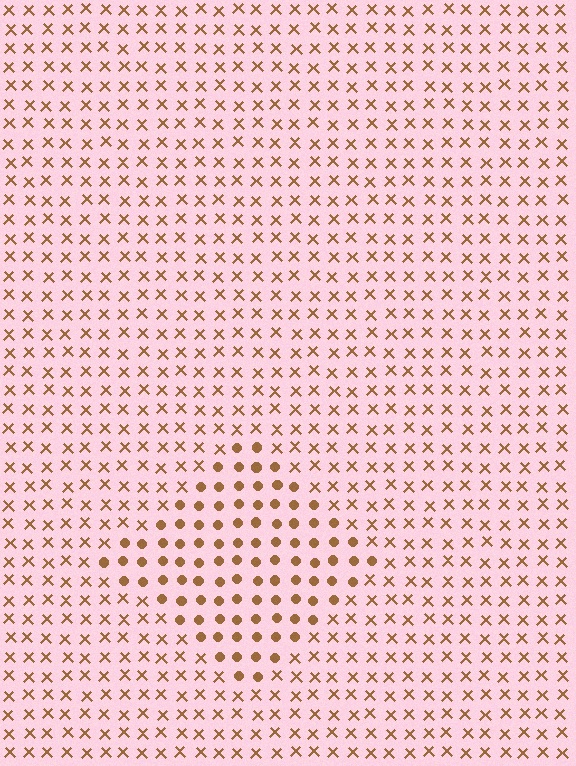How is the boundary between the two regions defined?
The boundary is defined by a change in element shape: circles inside vs. X marks outside. All elements share the same color and spacing.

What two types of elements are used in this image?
The image uses circles inside the diamond region and X marks outside it.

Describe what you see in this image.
The image is filled with small brown elements arranged in a uniform grid. A diamond-shaped region contains circles, while the surrounding area contains X marks. The boundary is defined purely by the change in element shape.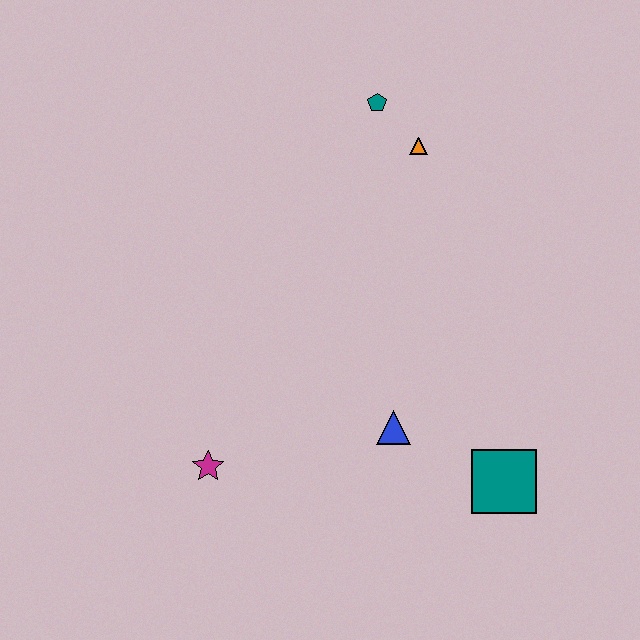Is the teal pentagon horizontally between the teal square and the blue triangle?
No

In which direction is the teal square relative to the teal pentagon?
The teal square is below the teal pentagon.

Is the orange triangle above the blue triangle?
Yes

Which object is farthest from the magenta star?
The teal pentagon is farthest from the magenta star.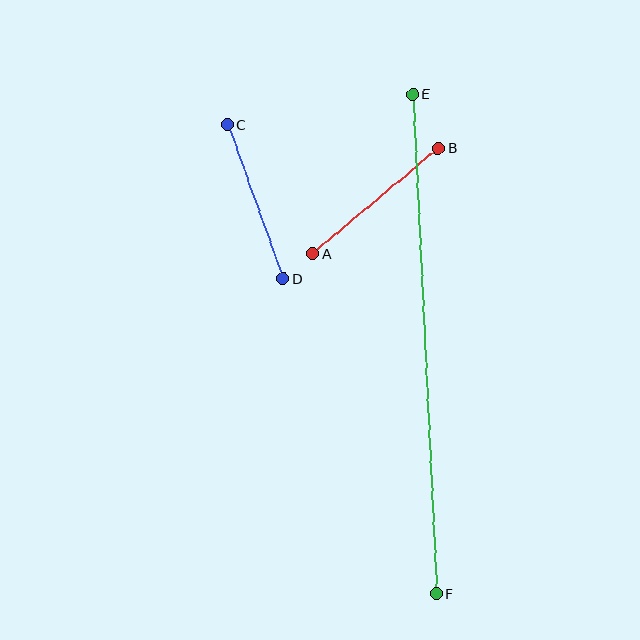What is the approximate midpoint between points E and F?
The midpoint is at approximately (424, 344) pixels.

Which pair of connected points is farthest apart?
Points E and F are farthest apart.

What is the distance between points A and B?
The distance is approximately 164 pixels.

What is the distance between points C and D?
The distance is approximately 163 pixels.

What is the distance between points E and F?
The distance is approximately 500 pixels.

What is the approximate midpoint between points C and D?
The midpoint is at approximately (255, 202) pixels.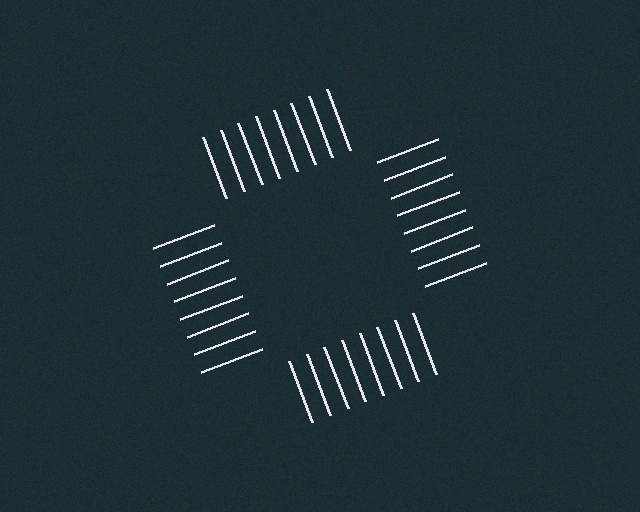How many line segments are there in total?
32 — 8 along each of the 4 edges.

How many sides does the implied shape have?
4 sides — the line-ends trace a square.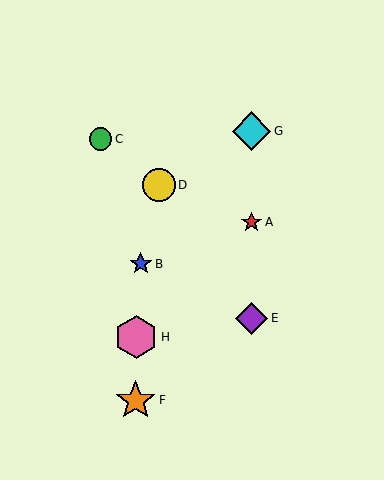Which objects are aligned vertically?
Objects A, E, G are aligned vertically.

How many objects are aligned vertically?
3 objects (A, E, G) are aligned vertically.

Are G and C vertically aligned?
No, G is at x≈252 and C is at x≈100.